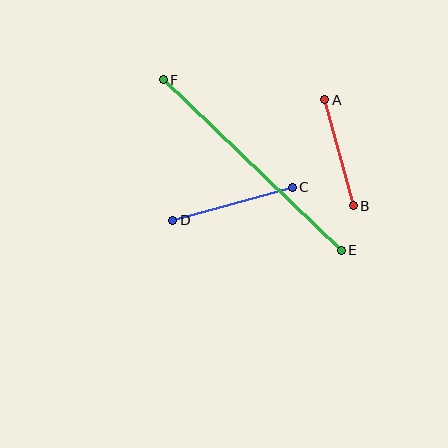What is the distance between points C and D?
The distance is approximately 124 pixels.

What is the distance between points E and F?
The distance is approximately 247 pixels.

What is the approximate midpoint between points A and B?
The midpoint is at approximately (339, 153) pixels.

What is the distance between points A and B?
The distance is approximately 110 pixels.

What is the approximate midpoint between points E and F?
The midpoint is at approximately (252, 165) pixels.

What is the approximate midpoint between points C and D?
The midpoint is at approximately (233, 204) pixels.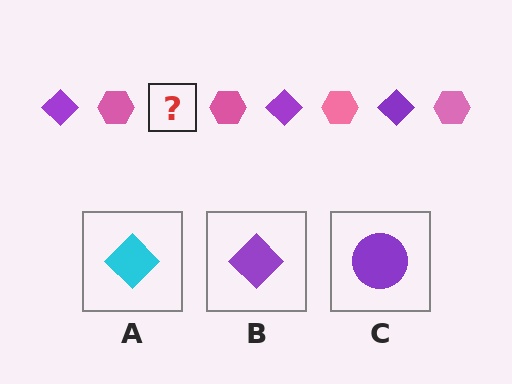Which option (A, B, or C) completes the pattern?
B.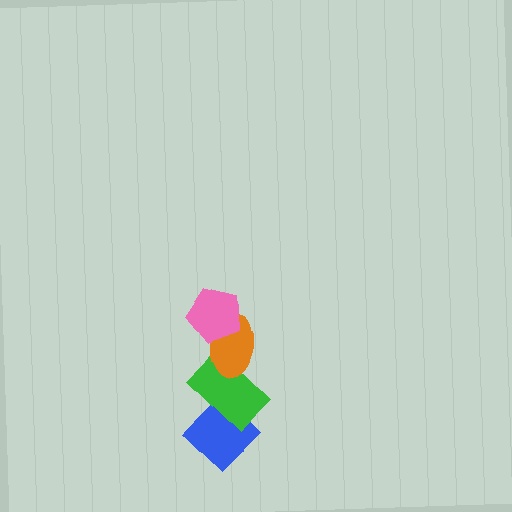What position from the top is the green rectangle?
The green rectangle is 3rd from the top.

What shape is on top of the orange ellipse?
The pink pentagon is on top of the orange ellipse.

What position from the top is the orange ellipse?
The orange ellipse is 2nd from the top.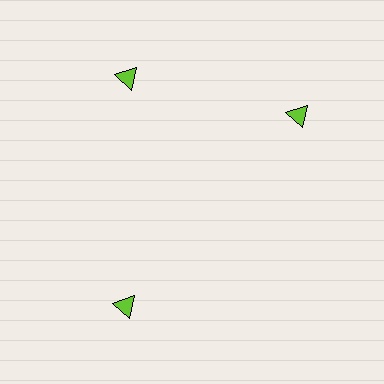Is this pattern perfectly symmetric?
No. The 3 lime triangles are arranged in a ring, but one element near the 3 o'clock position is rotated out of alignment along the ring, breaking the 3-fold rotational symmetry.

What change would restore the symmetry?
The symmetry would be restored by rotating it back into even spacing with its neighbors so that all 3 triangles sit at equal angles and equal distance from the center.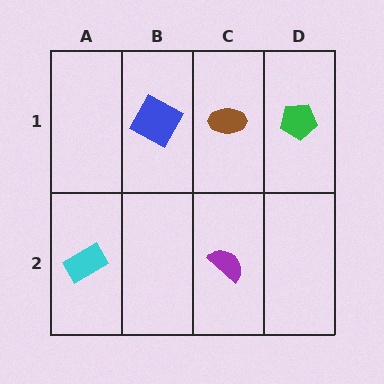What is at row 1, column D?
A green pentagon.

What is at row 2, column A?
A cyan rectangle.